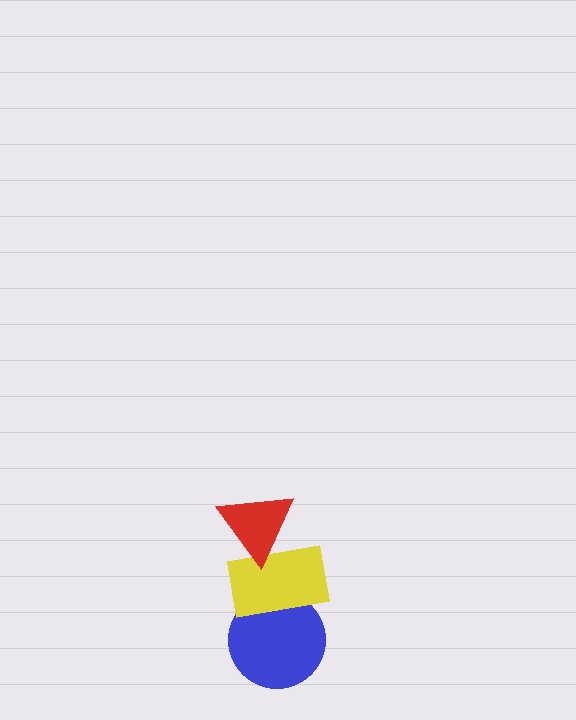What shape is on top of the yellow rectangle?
The red triangle is on top of the yellow rectangle.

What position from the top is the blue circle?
The blue circle is 3rd from the top.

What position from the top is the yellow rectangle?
The yellow rectangle is 2nd from the top.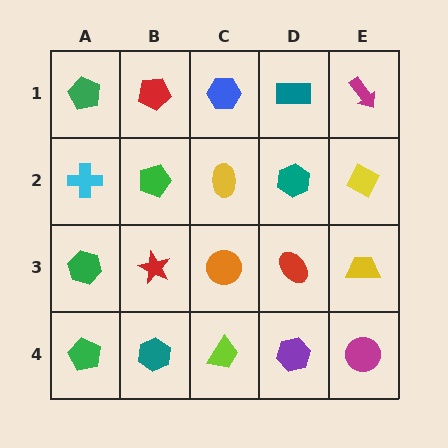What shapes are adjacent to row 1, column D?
A teal hexagon (row 2, column D), a blue hexagon (row 1, column C), a magenta arrow (row 1, column E).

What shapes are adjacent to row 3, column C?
A yellow ellipse (row 2, column C), a lime trapezoid (row 4, column C), a red star (row 3, column B), a red ellipse (row 3, column D).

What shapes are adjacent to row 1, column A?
A cyan cross (row 2, column A), a red pentagon (row 1, column B).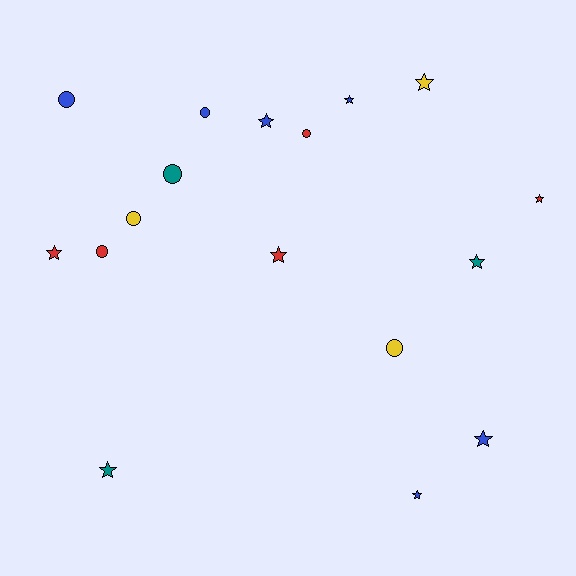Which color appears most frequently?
Blue, with 6 objects.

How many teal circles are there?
There is 1 teal circle.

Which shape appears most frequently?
Star, with 10 objects.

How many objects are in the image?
There are 17 objects.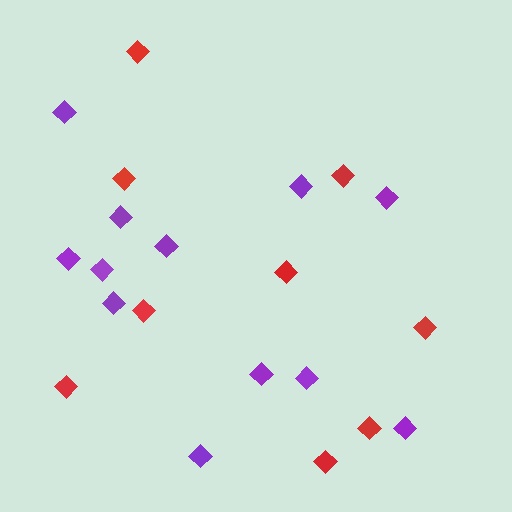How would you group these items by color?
There are 2 groups: one group of purple diamonds (12) and one group of red diamonds (9).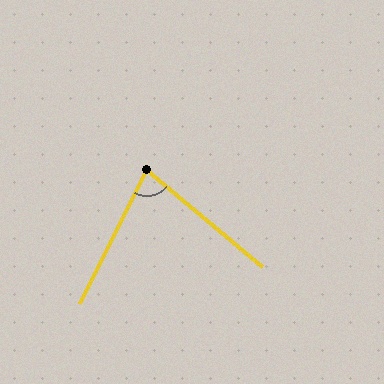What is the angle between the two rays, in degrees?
Approximately 77 degrees.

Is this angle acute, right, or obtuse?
It is acute.